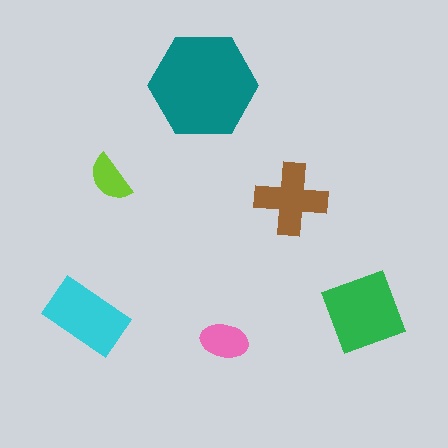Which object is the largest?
The teal hexagon.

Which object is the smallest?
The lime semicircle.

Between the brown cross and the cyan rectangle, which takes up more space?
The cyan rectangle.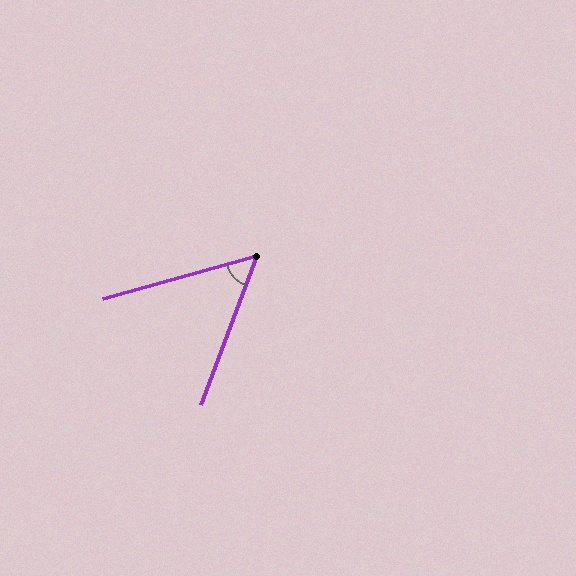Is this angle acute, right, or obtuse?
It is acute.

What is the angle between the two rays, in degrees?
Approximately 54 degrees.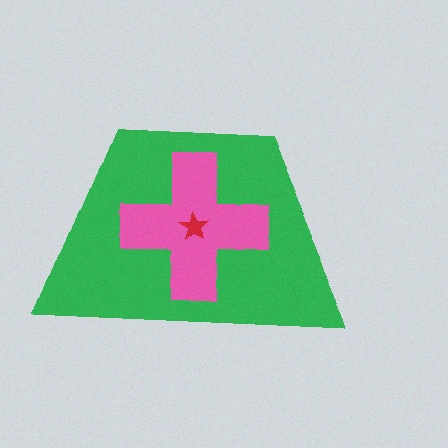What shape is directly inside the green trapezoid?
The pink cross.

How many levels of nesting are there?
3.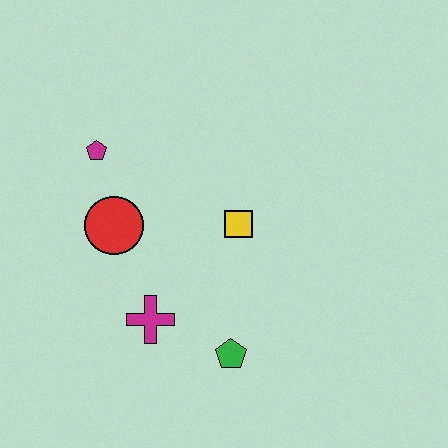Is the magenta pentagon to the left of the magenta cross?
Yes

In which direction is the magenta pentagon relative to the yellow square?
The magenta pentagon is to the left of the yellow square.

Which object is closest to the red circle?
The magenta pentagon is closest to the red circle.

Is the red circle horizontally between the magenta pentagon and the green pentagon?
Yes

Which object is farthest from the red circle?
The green pentagon is farthest from the red circle.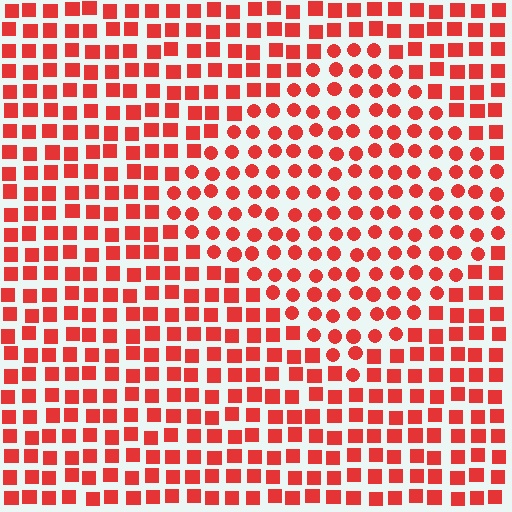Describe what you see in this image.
The image is filled with small red elements arranged in a uniform grid. A diamond-shaped region contains circles, while the surrounding area contains squares. The boundary is defined purely by the change in element shape.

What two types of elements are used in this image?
The image uses circles inside the diamond region and squares outside it.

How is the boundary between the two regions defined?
The boundary is defined by a change in element shape: circles inside vs. squares outside. All elements share the same color and spacing.